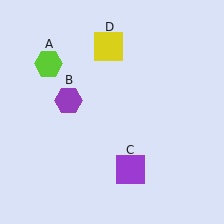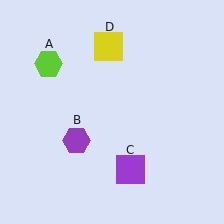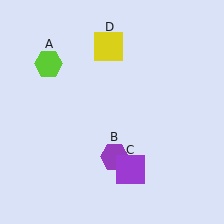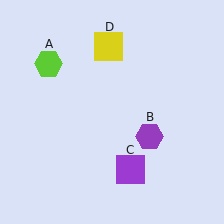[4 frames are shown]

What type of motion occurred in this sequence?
The purple hexagon (object B) rotated counterclockwise around the center of the scene.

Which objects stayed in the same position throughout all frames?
Lime hexagon (object A) and purple square (object C) and yellow square (object D) remained stationary.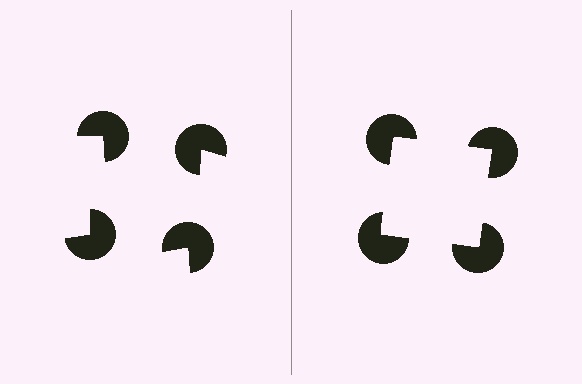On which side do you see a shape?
An illusory square appears on the right side. On the left side the wedge cuts are rotated, so no coherent shape forms.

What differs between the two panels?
The pac-man discs are positioned identically on both sides; only the wedge orientations differ. On the right they align to a square; on the left they are misaligned.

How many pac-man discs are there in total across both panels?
8 — 4 on each side.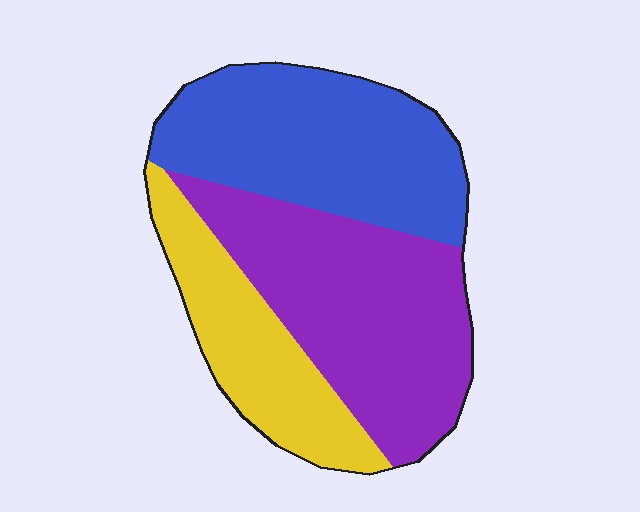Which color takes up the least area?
Yellow, at roughly 25%.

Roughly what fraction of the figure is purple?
Purple covers 40% of the figure.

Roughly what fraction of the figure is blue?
Blue covers about 35% of the figure.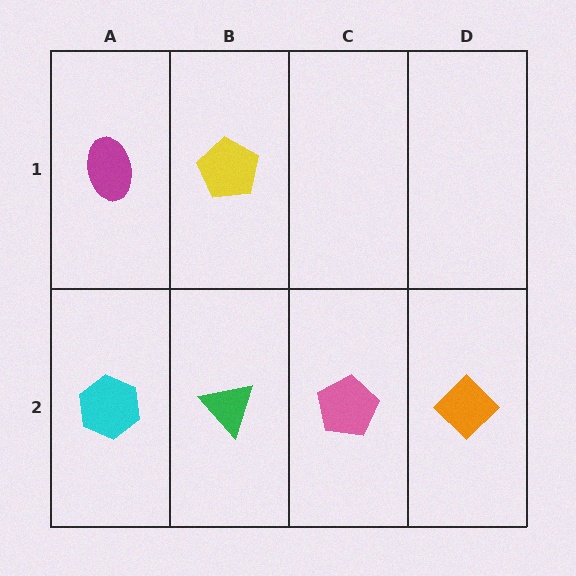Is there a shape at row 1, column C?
No, that cell is empty.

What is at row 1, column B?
A yellow pentagon.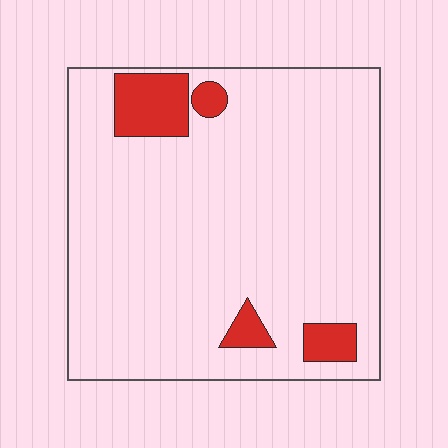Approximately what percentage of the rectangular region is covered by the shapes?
Approximately 10%.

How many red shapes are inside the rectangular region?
4.